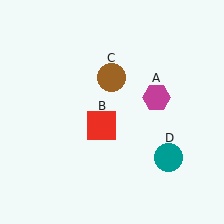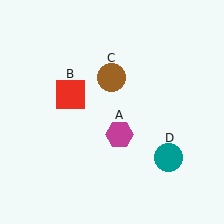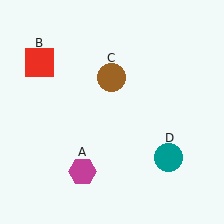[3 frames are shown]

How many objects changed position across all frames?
2 objects changed position: magenta hexagon (object A), red square (object B).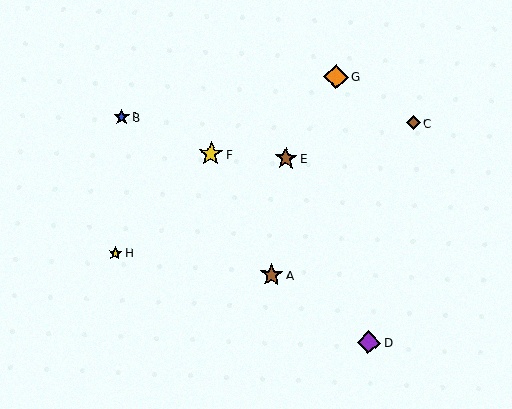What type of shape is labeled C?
Shape C is a brown diamond.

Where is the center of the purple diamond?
The center of the purple diamond is at (369, 342).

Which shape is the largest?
The orange diamond (labeled G) is the largest.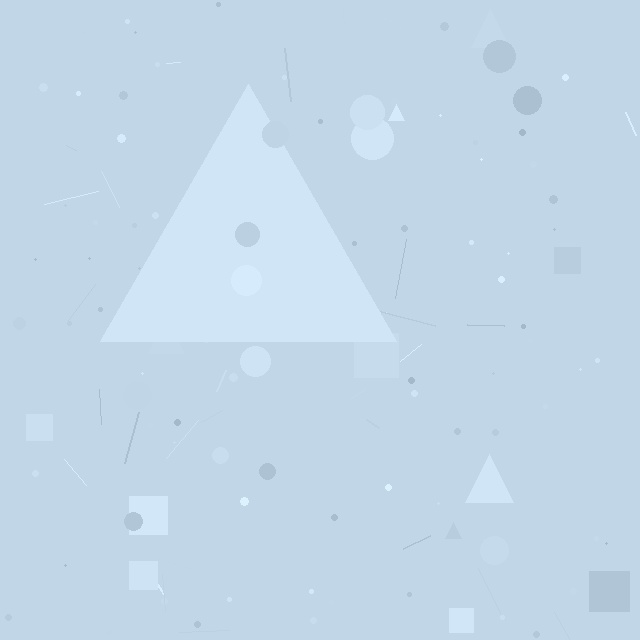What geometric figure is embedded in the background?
A triangle is embedded in the background.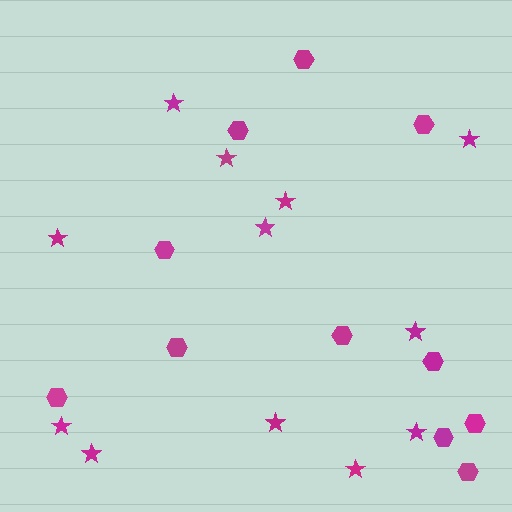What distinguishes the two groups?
There are 2 groups: one group of stars (12) and one group of hexagons (11).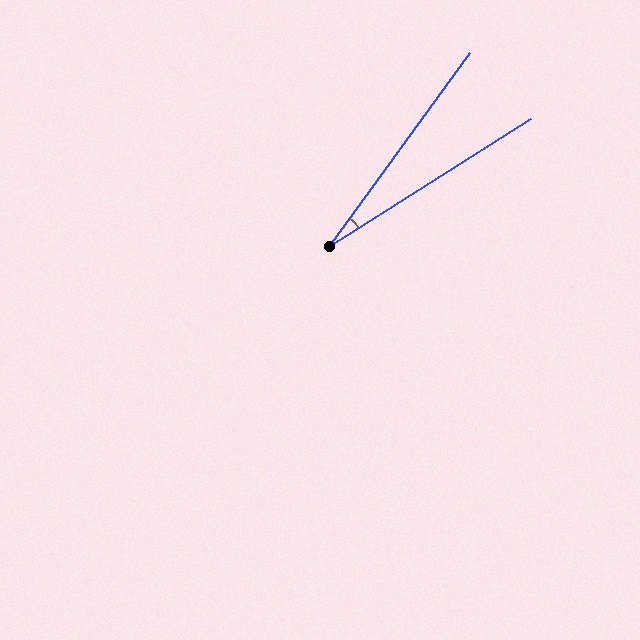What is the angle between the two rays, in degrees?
Approximately 22 degrees.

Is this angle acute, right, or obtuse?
It is acute.